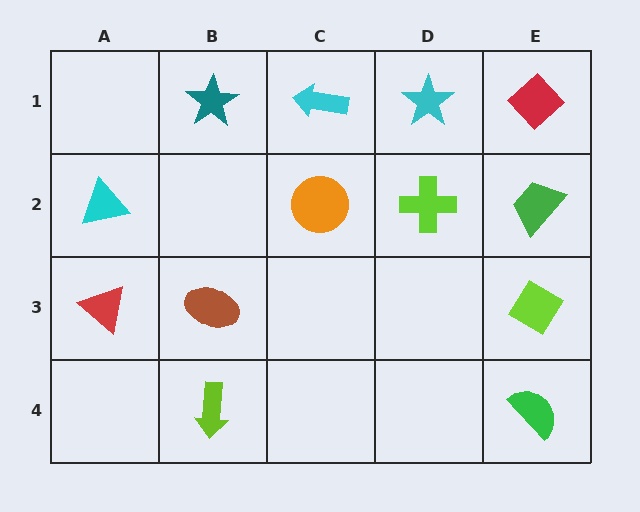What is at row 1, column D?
A cyan star.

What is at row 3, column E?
A lime diamond.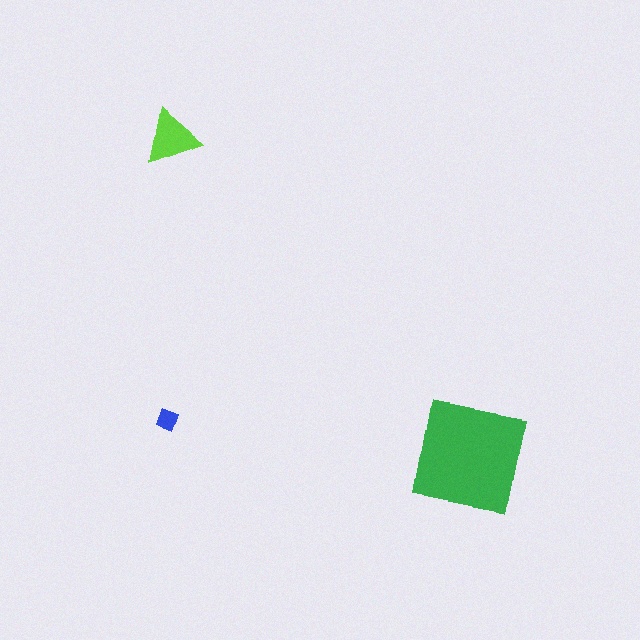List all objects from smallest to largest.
The blue diamond, the lime triangle, the green square.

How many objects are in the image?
There are 3 objects in the image.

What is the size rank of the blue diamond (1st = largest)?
3rd.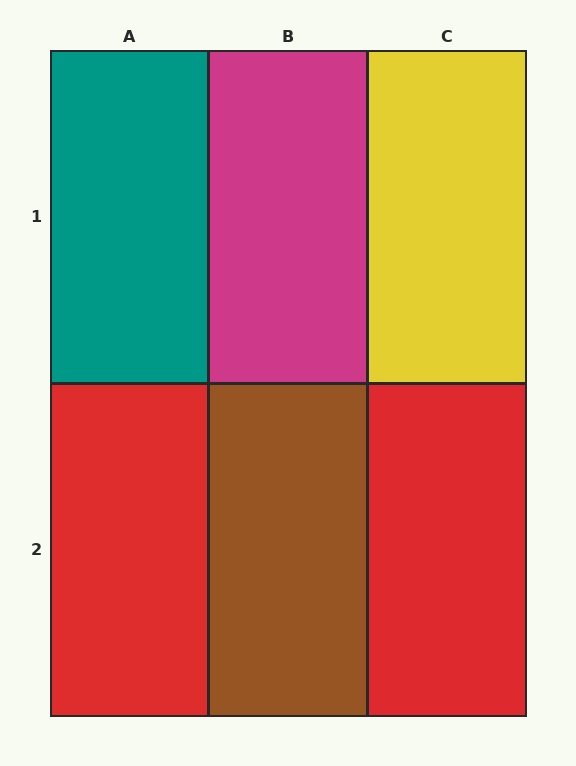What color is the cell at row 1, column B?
Magenta.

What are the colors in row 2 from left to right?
Red, brown, red.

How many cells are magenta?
1 cell is magenta.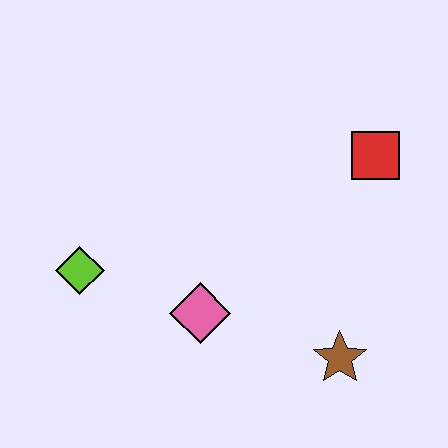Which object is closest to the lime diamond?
The pink diamond is closest to the lime diamond.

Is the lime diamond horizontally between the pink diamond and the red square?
No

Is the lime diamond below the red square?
Yes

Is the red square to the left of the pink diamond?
No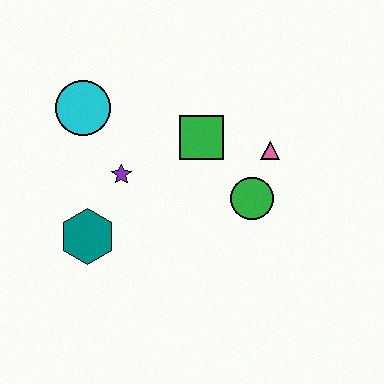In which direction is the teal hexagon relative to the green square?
The teal hexagon is to the left of the green square.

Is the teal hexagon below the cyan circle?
Yes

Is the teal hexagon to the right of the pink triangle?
No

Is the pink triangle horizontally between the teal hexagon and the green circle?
No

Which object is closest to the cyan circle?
The purple star is closest to the cyan circle.